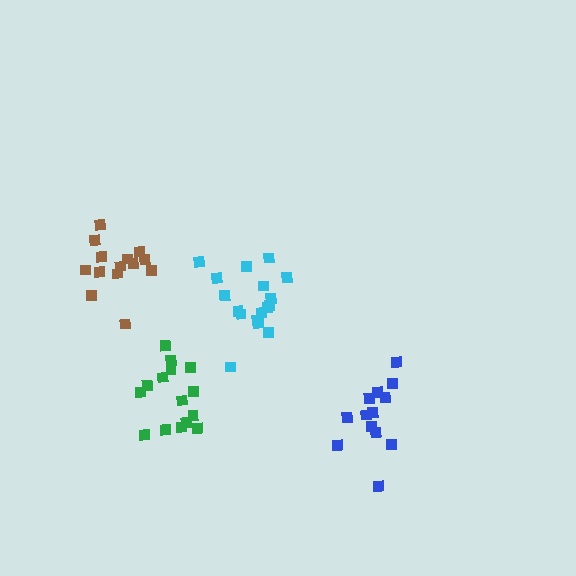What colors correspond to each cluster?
The clusters are colored: brown, cyan, blue, green.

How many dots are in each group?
Group 1: 14 dots, Group 2: 17 dots, Group 3: 13 dots, Group 4: 15 dots (59 total).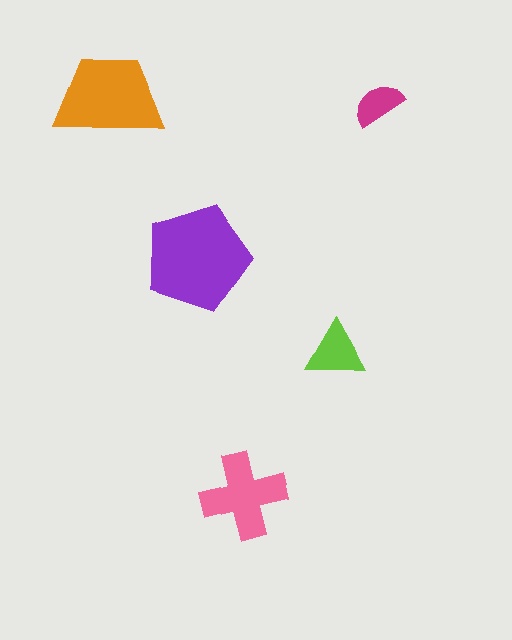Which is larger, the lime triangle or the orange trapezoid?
The orange trapezoid.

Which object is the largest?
The purple pentagon.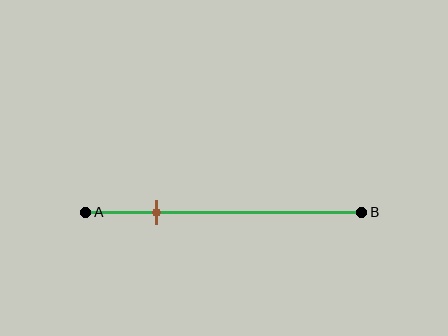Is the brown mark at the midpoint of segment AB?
No, the mark is at about 25% from A, not at the 50% midpoint.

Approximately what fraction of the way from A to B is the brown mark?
The brown mark is approximately 25% of the way from A to B.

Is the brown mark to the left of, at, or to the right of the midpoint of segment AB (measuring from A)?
The brown mark is to the left of the midpoint of segment AB.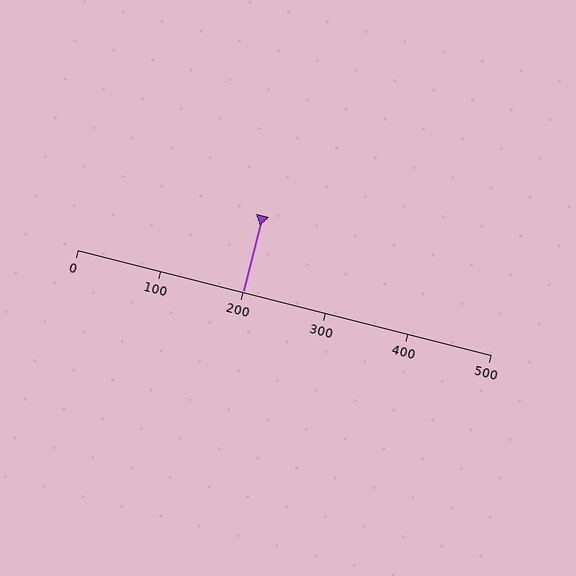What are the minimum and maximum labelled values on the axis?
The axis runs from 0 to 500.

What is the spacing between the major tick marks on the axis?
The major ticks are spaced 100 apart.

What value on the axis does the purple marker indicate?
The marker indicates approximately 200.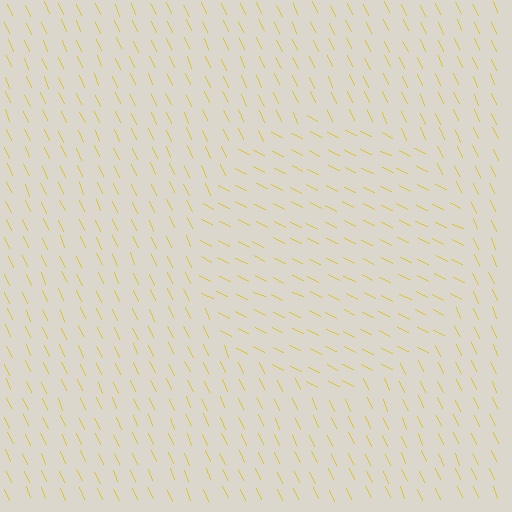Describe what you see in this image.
The image is filled with small yellow line segments. A circle region in the image has lines oriented differently from the surrounding lines, creating a visible texture boundary.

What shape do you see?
I see a circle.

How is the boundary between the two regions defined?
The boundary is defined purely by a change in line orientation (approximately 39 degrees difference). All lines are the same color and thickness.